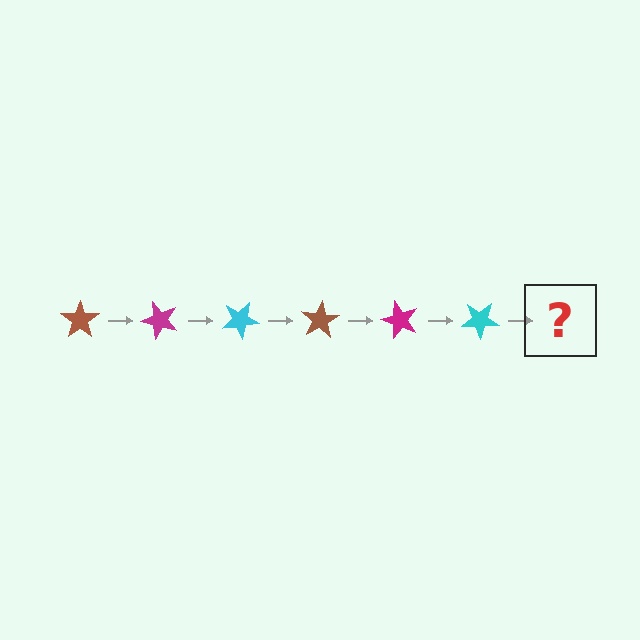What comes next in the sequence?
The next element should be a brown star, rotated 300 degrees from the start.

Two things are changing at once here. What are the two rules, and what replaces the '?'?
The two rules are that it rotates 50 degrees each step and the color cycles through brown, magenta, and cyan. The '?' should be a brown star, rotated 300 degrees from the start.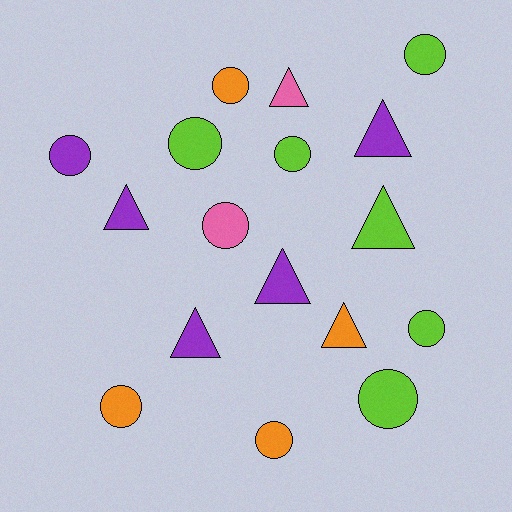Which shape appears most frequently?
Circle, with 10 objects.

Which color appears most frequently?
Lime, with 6 objects.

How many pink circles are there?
There is 1 pink circle.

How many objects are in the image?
There are 17 objects.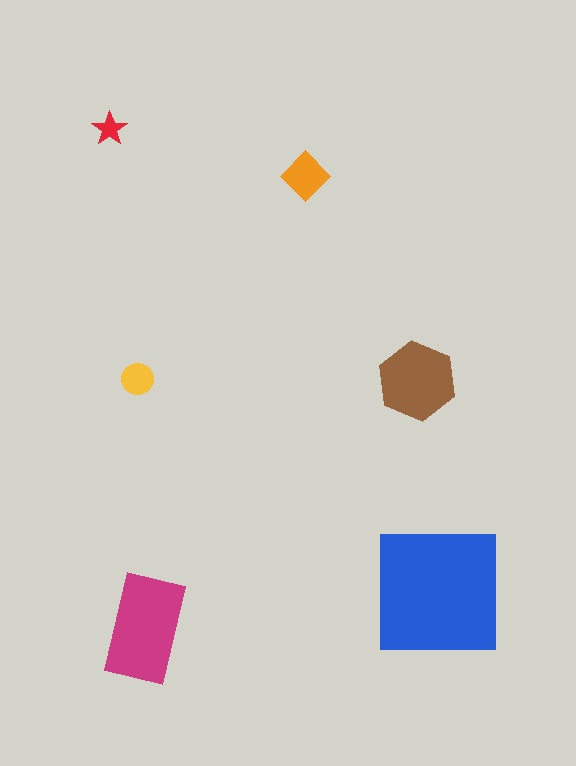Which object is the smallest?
The red star.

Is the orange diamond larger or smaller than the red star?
Larger.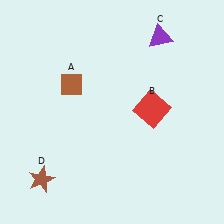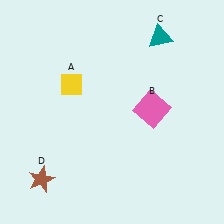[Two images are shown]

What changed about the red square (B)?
In Image 1, B is red. In Image 2, it changed to pink.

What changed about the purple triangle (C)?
In Image 1, C is purple. In Image 2, it changed to teal.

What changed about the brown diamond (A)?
In Image 1, A is brown. In Image 2, it changed to yellow.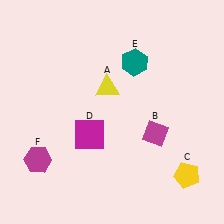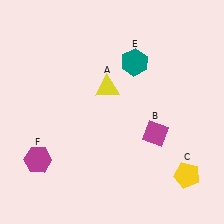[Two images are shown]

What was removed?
The magenta square (D) was removed in Image 2.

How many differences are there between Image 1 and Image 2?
There is 1 difference between the two images.